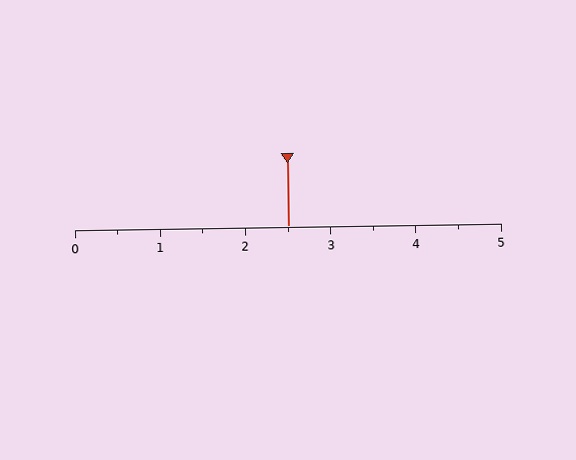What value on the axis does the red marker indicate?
The marker indicates approximately 2.5.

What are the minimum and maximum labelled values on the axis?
The axis runs from 0 to 5.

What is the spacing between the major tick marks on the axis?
The major ticks are spaced 1 apart.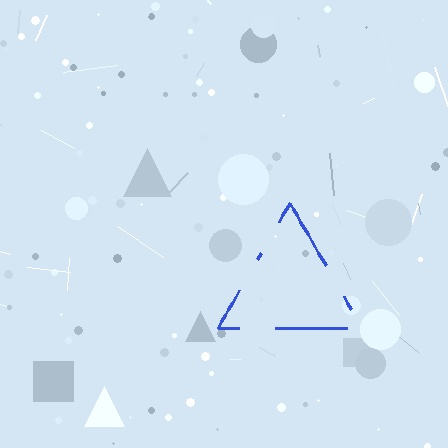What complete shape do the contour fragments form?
The contour fragments form a triangle.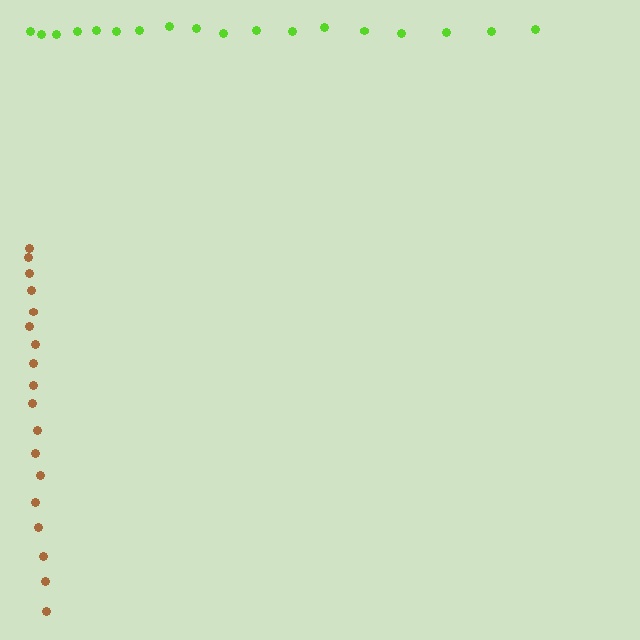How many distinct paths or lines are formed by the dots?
There are 2 distinct paths.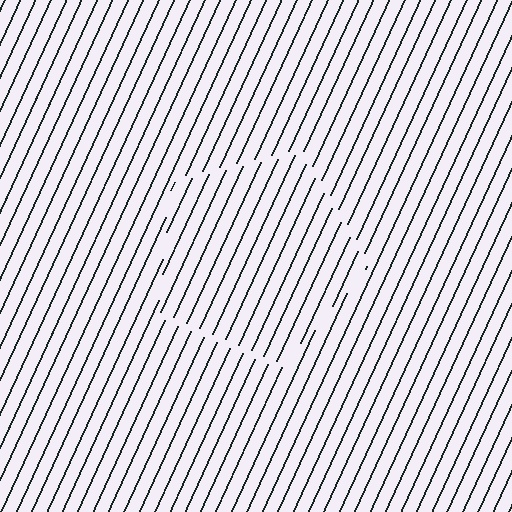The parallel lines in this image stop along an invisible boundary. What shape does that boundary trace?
An illusory pentagon. The interior of the shape contains the same grating, shifted by half a period — the contour is defined by the phase discontinuity where line-ends from the inner and outer gratings abut.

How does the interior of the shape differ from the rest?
The interior of the shape contains the same grating, shifted by half a period — the contour is defined by the phase discontinuity where line-ends from the inner and outer gratings abut.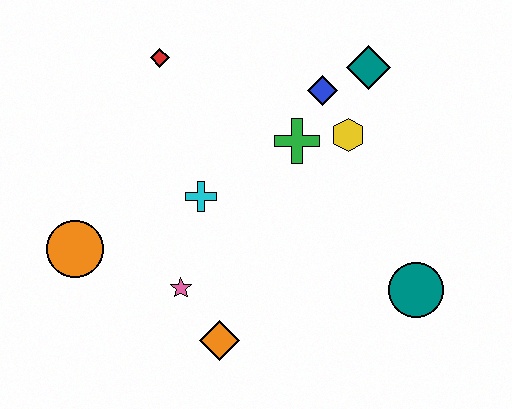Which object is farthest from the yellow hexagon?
The orange circle is farthest from the yellow hexagon.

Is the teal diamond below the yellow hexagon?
No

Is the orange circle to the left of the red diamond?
Yes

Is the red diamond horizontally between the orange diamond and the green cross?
No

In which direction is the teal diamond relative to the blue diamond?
The teal diamond is to the right of the blue diamond.